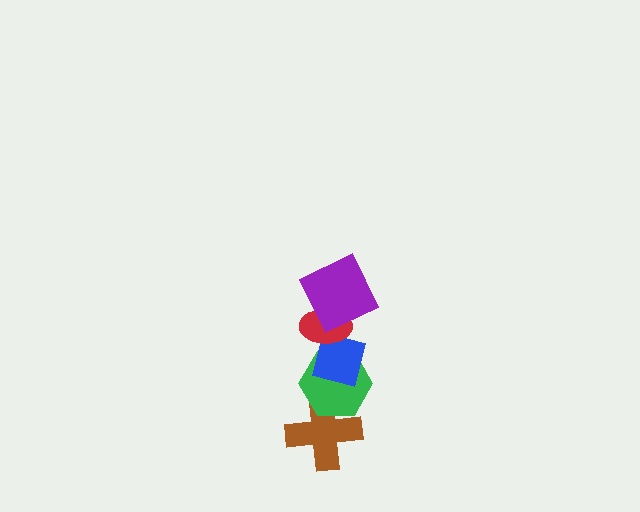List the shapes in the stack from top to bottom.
From top to bottom: the purple square, the red ellipse, the blue square, the green hexagon, the brown cross.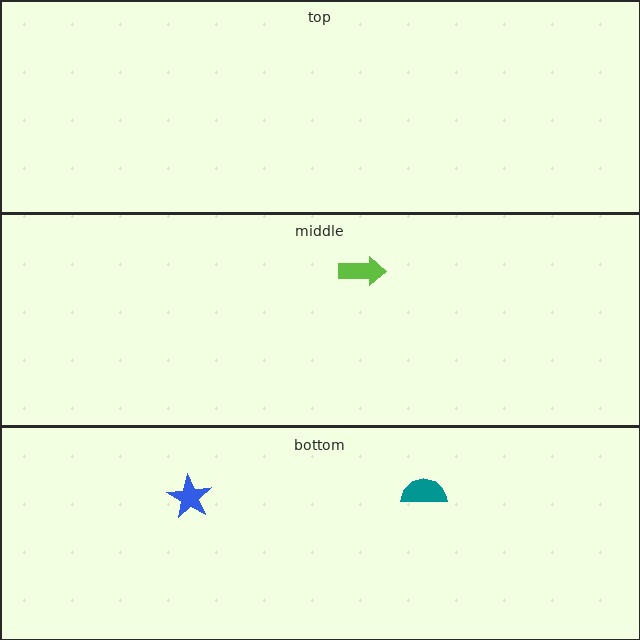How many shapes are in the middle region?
1.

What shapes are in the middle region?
The lime arrow.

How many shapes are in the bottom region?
2.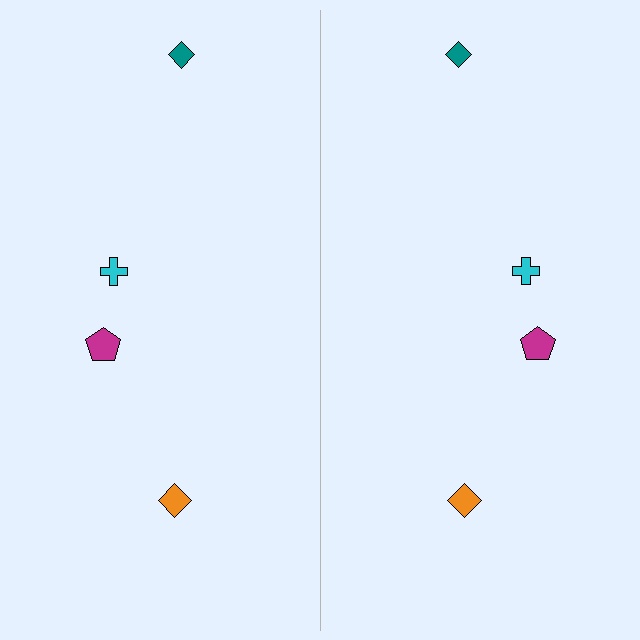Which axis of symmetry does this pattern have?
The pattern has a vertical axis of symmetry running through the center of the image.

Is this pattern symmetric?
Yes, this pattern has bilateral (reflection) symmetry.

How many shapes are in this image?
There are 8 shapes in this image.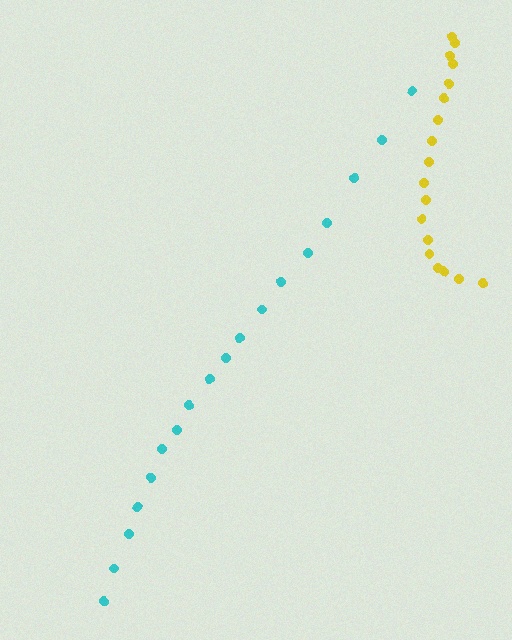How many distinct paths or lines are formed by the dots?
There are 2 distinct paths.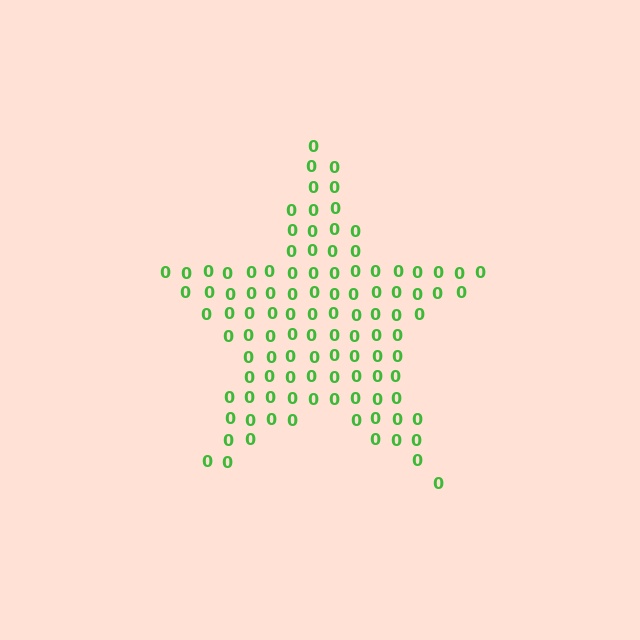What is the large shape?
The large shape is a star.